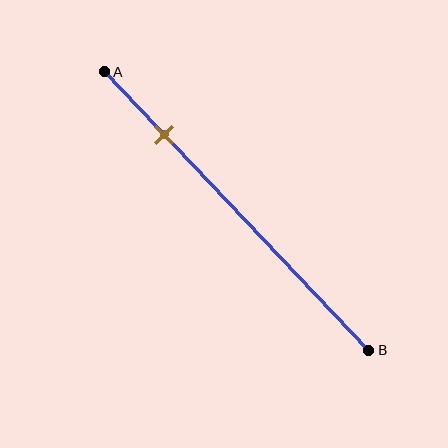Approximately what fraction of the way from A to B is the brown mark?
The brown mark is approximately 25% of the way from A to B.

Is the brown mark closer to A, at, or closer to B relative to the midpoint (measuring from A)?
The brown mark is closer to point A than the midpoint of segment AB.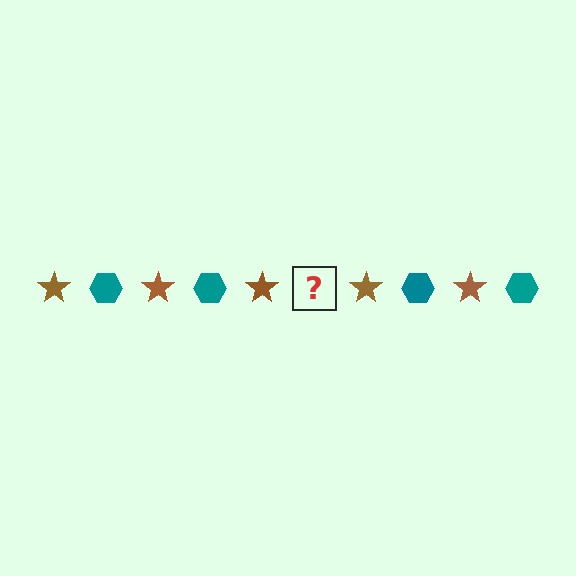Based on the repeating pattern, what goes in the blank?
The blank should be a teal hexagon.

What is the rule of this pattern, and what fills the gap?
The rule is that the pattern alternates between brown star and teal hexagon. The gap should be filled with a teal hexagon.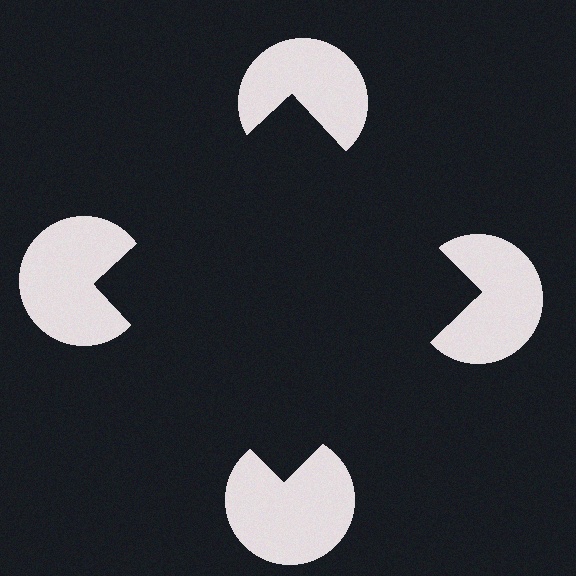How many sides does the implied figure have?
4 sides.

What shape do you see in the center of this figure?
An illusory square — its edges are inferred from the aligned wedge cuts in the pac-man discs, not physically drawn.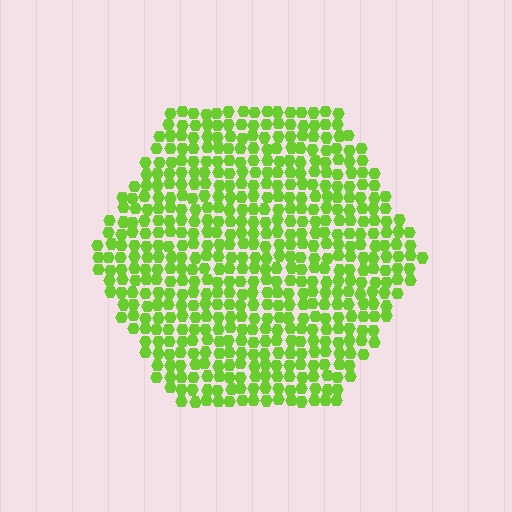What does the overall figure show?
The overall figure shows a hexagon.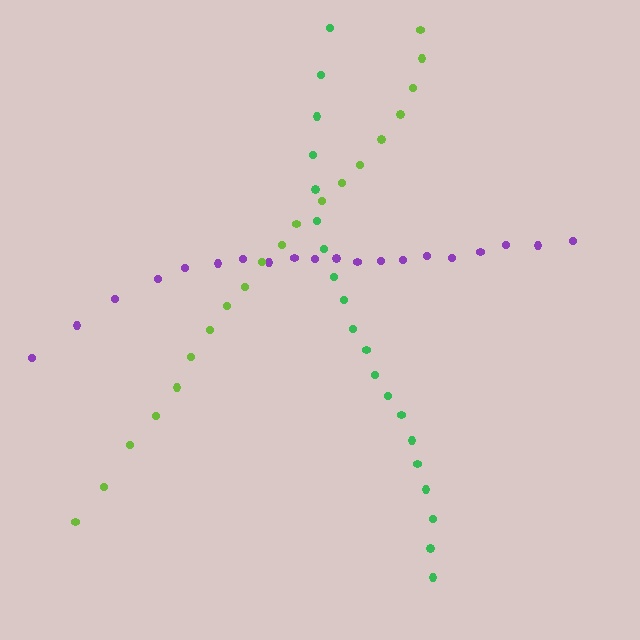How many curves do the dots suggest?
There are 3 distinct paths.